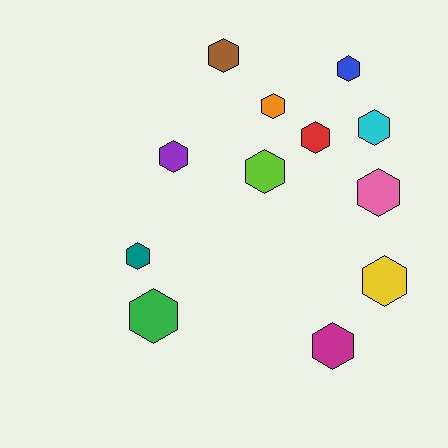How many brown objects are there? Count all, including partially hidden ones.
There is 1 brown object.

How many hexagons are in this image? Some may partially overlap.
There are 12 hexagons.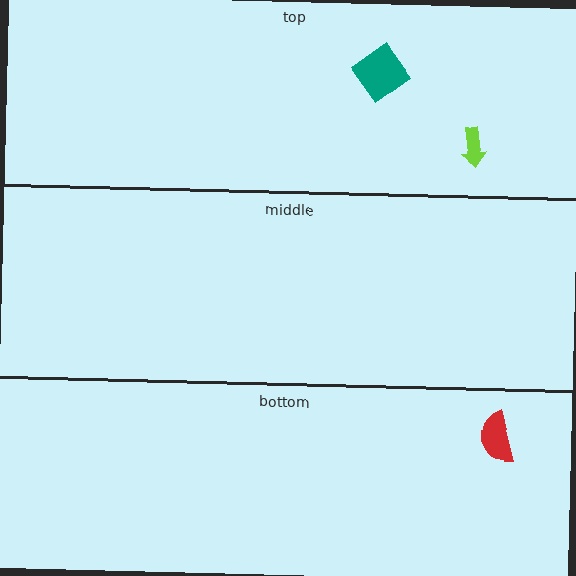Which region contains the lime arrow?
The top region.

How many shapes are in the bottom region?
1.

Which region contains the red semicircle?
The bottom region.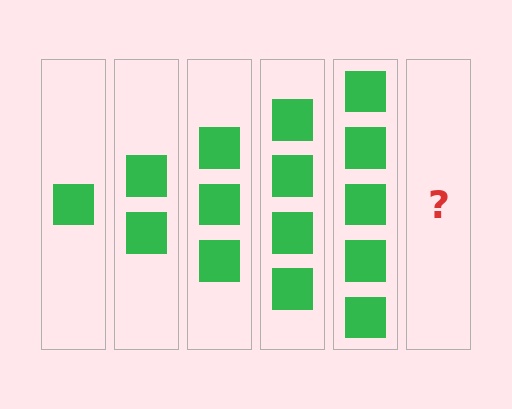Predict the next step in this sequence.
The next step is 6 squares.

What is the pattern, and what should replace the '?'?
The pattern is that each step adds one more square. The '?' should be 6 squares.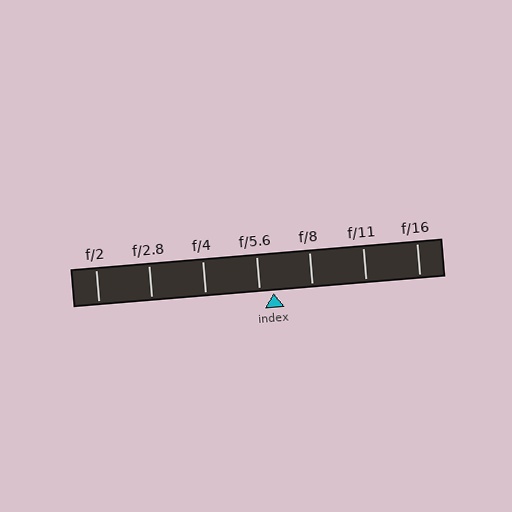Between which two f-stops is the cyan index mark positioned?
The index mark is between f/5.6 and f/8.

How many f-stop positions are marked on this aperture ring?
There are 7 f-stop positions marked.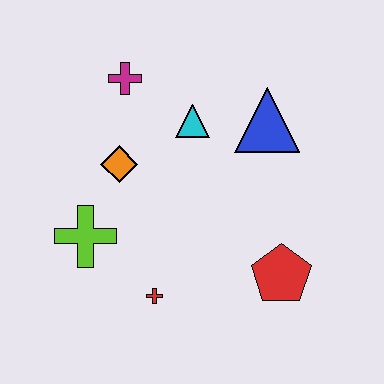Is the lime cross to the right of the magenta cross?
No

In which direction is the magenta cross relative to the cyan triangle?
The magenta cross is to the left of the cyan triangle.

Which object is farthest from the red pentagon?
The magenta cross is farthest from the red pentagon.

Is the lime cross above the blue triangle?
No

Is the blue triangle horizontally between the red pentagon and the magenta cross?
Yes